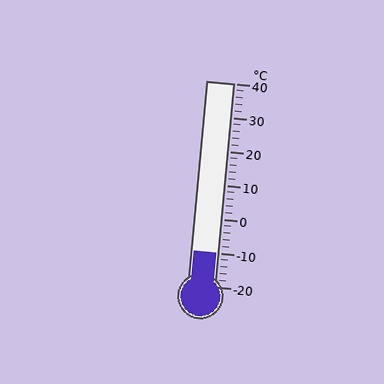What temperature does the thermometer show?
The thermometer shows approximately -10°C.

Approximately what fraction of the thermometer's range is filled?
The thermometer is filled to approximately 15% of its range.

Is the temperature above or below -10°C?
The temperature is at -10°C.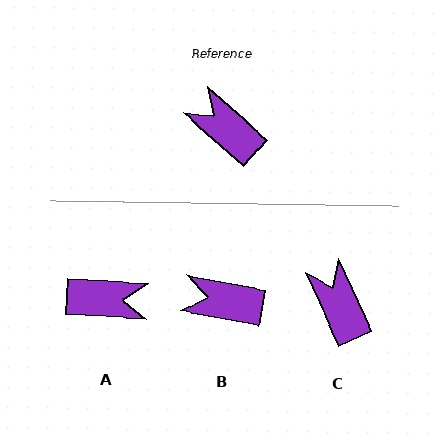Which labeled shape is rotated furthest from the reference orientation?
A, about 141 degrees away.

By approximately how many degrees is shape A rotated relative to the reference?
Approximately 141 degrees clockwise.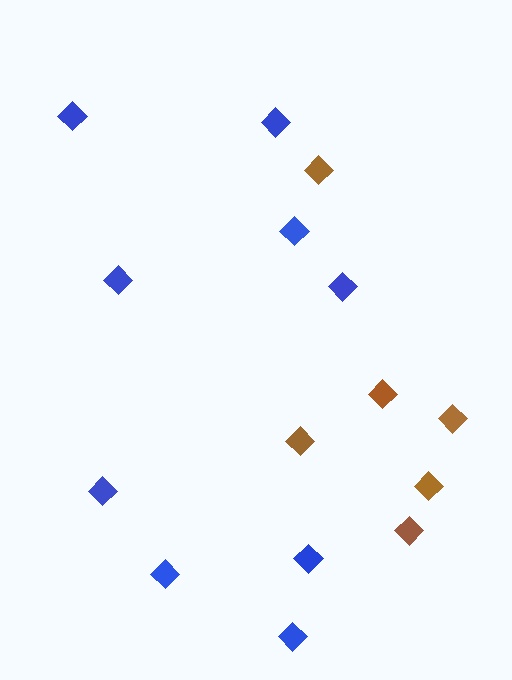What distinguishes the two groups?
There are 2 groups: one group of blue diamonds (9) and one group of brown diamonds (6).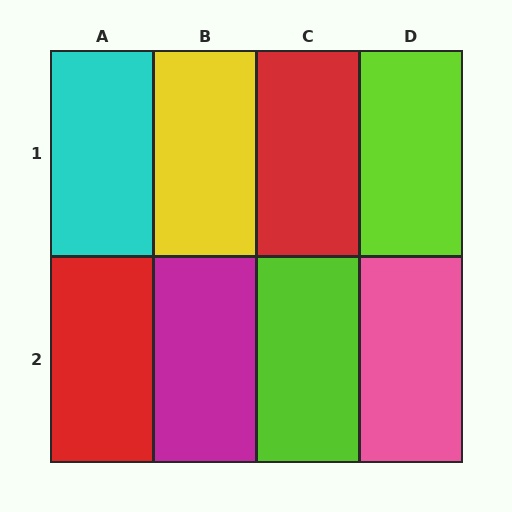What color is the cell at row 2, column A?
Red.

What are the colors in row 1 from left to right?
Cyan, yellow, red, lime.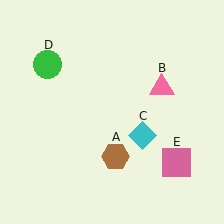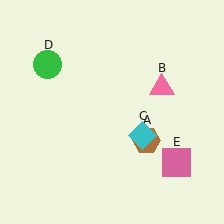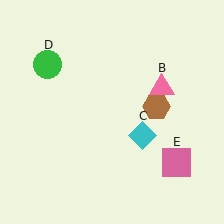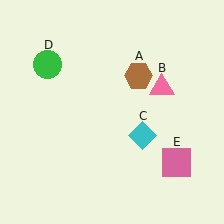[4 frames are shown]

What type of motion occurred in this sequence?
The brown hexagon (object A) rotated counterclockwise around the center of the scene.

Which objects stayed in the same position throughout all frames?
Pink triangle (object B) and cyan diamond (object C) and green circle (object D) and pink square (object E) remained stationary.